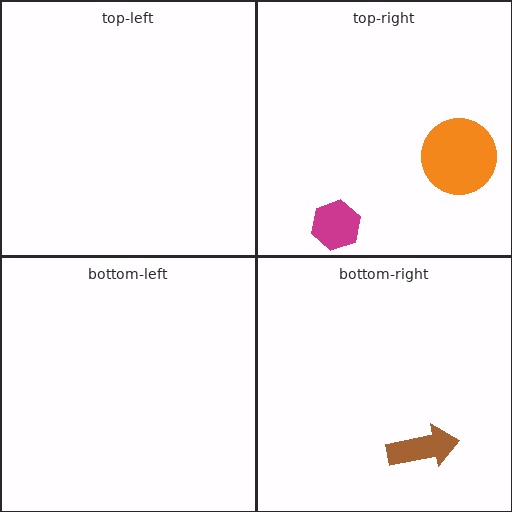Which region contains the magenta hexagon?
The top-right region.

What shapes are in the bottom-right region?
The brown arrow.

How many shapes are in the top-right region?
2.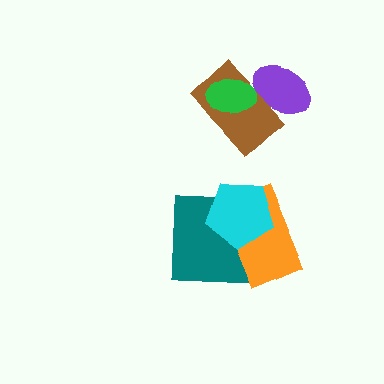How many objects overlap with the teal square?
2 objects overlap with the teal square.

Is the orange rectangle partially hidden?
Yes, it is partially covered by another shape.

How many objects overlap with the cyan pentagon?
2 objects overlap with the cyan pentagon.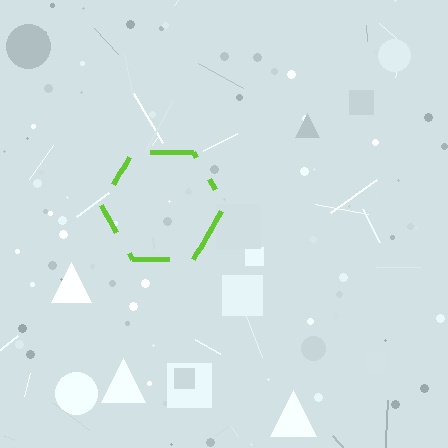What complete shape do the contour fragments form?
The contour fragments form a hexagon.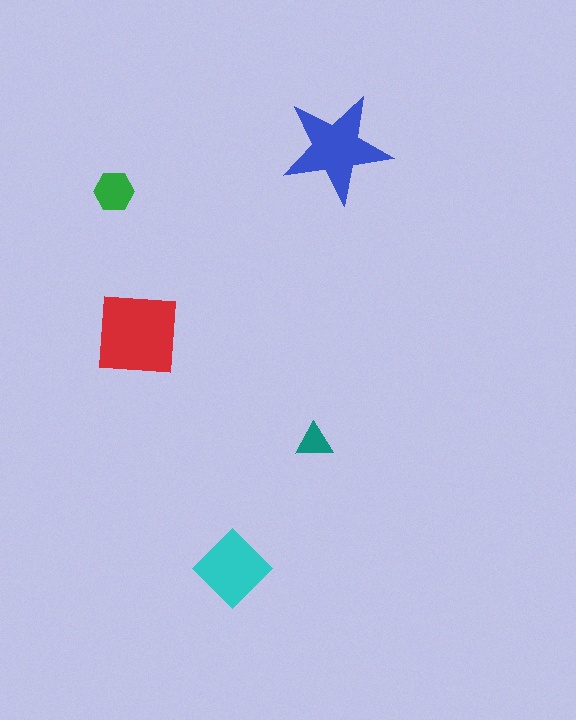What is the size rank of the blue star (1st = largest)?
2nd.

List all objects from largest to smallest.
The red square, the blue star, the cyan diamond, the green hexagon, the teal triangle.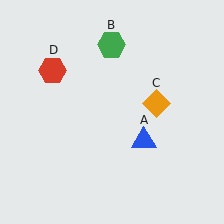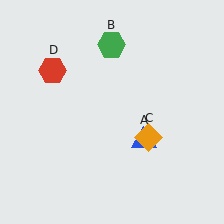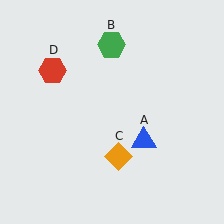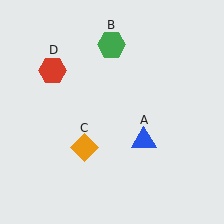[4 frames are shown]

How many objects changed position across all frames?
1 object changed position: orange diamond (object C).